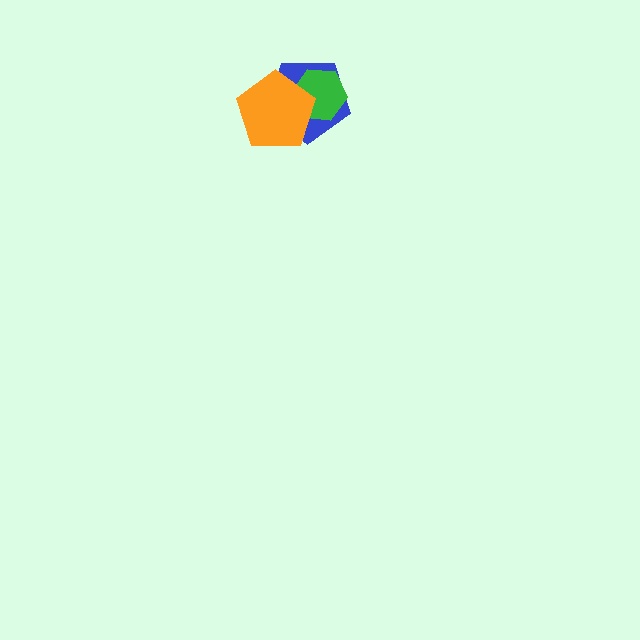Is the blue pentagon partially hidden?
Yes, it is partially covered by another shape.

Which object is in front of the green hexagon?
The orange pentagon is in front of the green hexagon.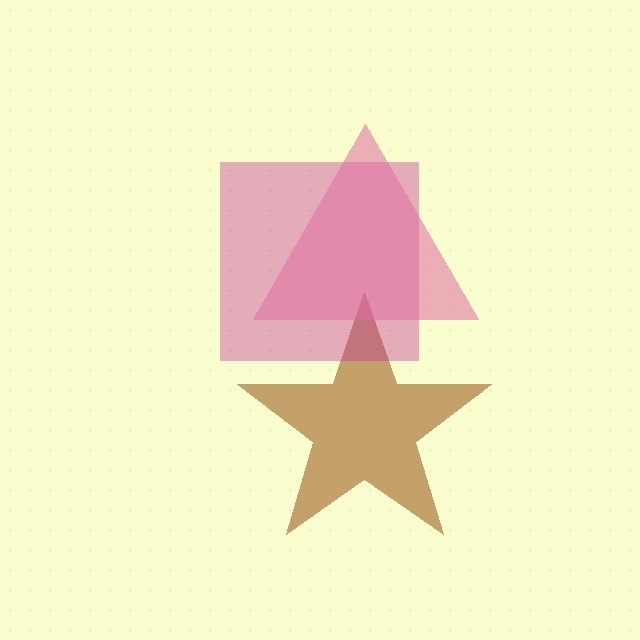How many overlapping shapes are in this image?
There are 3 overlapping shapes in the image.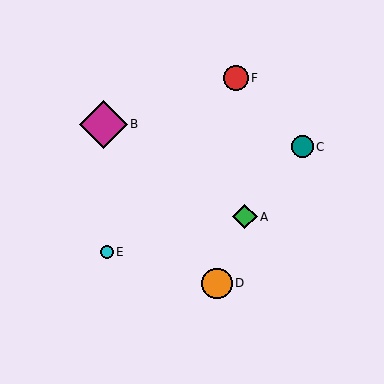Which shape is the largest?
The magenta diamond (labeled B) is the largest.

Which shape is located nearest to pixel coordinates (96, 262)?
The cyan circle (labeled E) at (107, 252) is nearest to that location.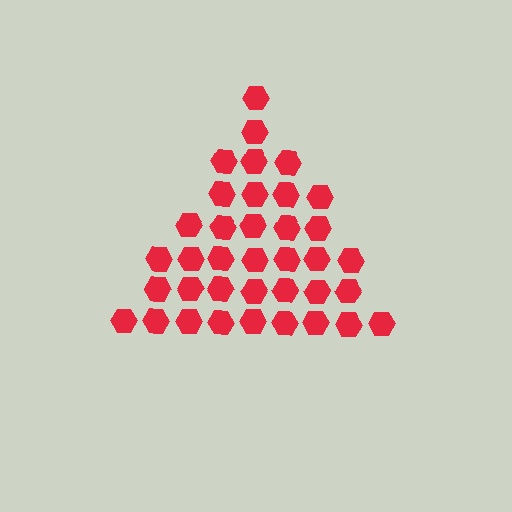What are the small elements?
The small elements are hexagons.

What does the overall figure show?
The overall figure shows a triangle.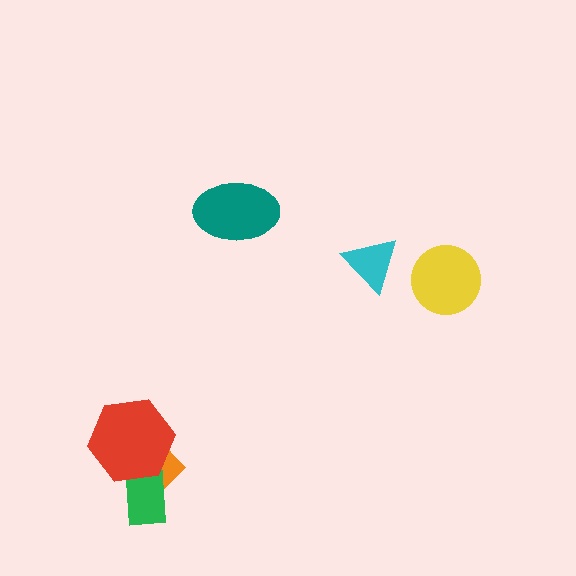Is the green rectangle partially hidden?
Yes, it is partially covered by another shape.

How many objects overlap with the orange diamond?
2 objects overlap with the orange diamond.